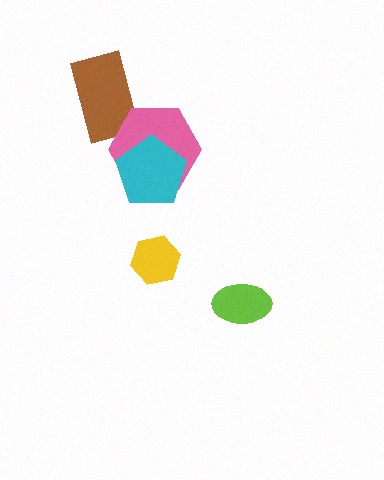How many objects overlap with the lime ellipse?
0 objects overlap with the lime ellipse.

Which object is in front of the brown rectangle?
The pink hexagon is in front of the brown rectangle.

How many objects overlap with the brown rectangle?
1 object overlaps with the brown rectangle.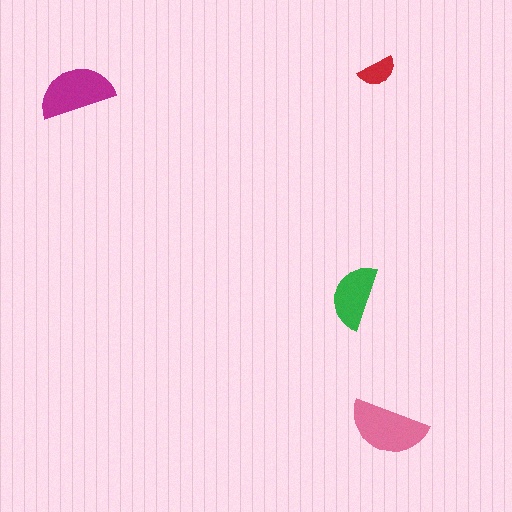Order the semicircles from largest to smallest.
the pink one, the magenta one, the green one, the red one.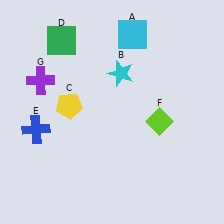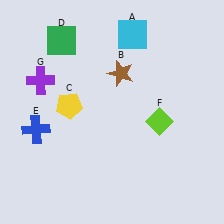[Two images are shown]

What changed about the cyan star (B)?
In Image 1, B is cyan. In Image 2, it changed to brown.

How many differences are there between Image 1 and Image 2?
There is 1 difference between the two images.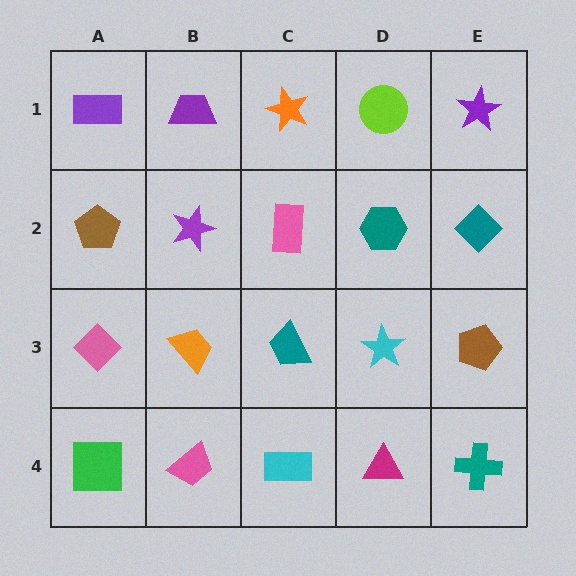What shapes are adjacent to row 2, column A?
A purple rectangle (row 1, column A), a pink diamond (row 3, column A), a purple star (row 2, column B).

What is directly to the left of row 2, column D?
A pink rectangle.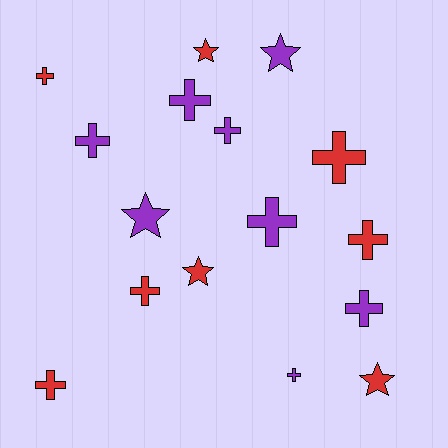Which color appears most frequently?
Red, with 8 objects.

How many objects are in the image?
There are 16 objects.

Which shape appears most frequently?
Cross, with 11 objects.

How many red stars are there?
There are 3 red stars.